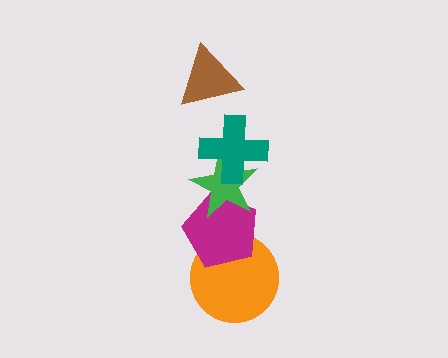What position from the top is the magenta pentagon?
The magenta pentagon is 4th from the top.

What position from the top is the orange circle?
The orange circle is 5th from the top.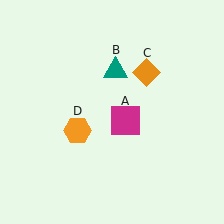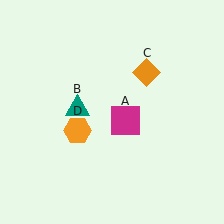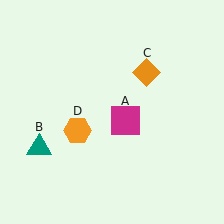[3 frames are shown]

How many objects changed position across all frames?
1 object changed position: teal triangle (object B).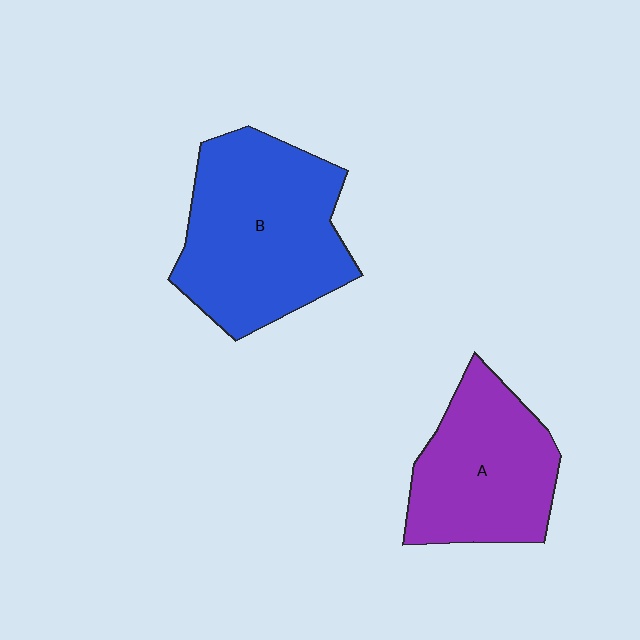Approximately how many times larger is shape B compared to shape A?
Approximately 1.3 times.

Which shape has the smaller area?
Shape A (purple).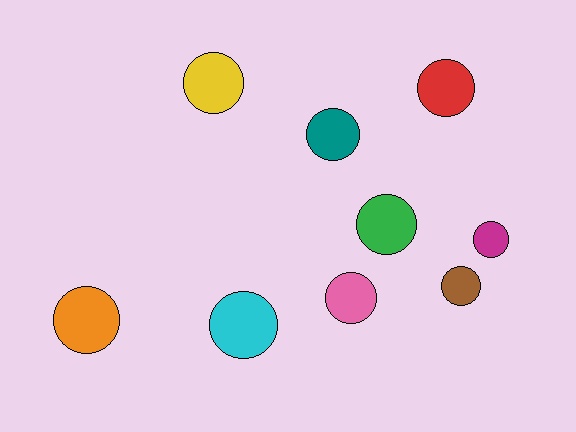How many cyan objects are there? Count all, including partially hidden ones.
There is 1 cyan object.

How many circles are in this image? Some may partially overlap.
There are 9 circles.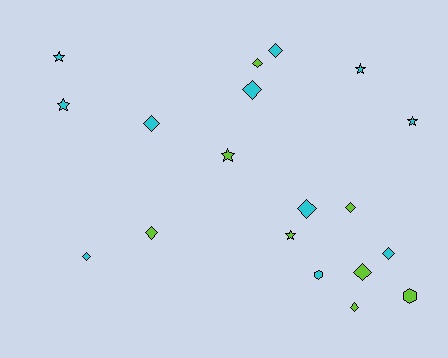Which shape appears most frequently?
Diamond, with 11 objects.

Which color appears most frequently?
Cyan, with 11 objects.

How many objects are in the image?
There are 19 objects.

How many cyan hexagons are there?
There is 1 cyan hexagon.